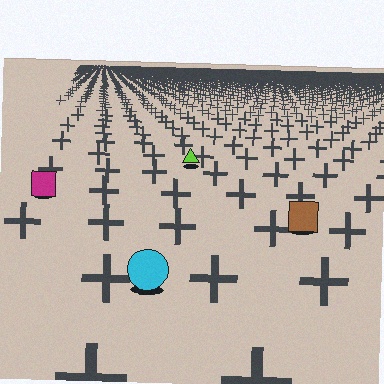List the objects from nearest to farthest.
From nearest to farthest: the cyan circle, the brown square, the magenta square, the lime triangle.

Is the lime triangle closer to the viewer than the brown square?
No. The brown square is closer — you can tell from the texture gradient: the ground texture is coarser near it.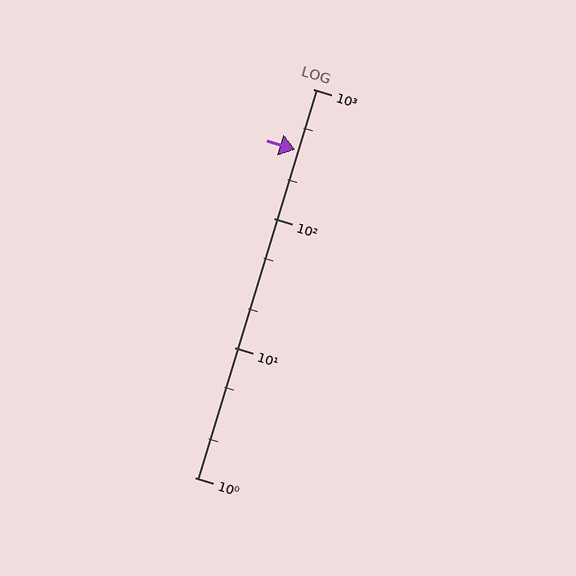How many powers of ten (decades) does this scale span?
The scale spans 3 decades, from 1 to 1000.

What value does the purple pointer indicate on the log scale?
The pointer indicates approximately 340.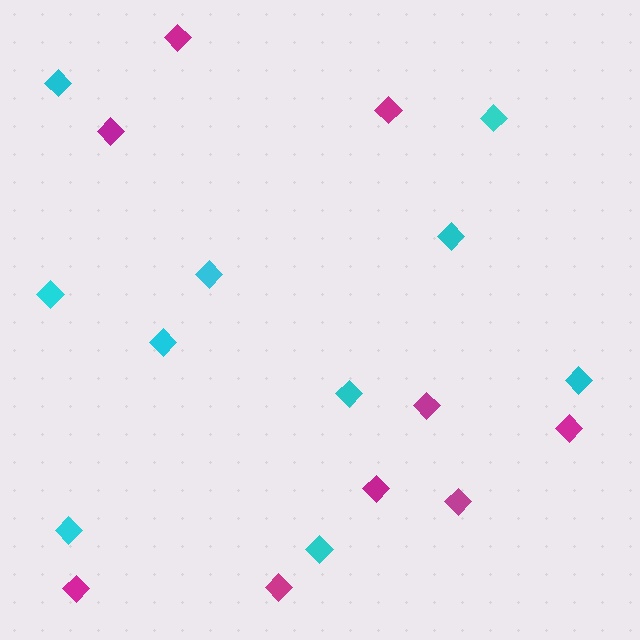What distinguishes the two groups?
There are 2 groups: one group of magenta diamonds (9) and one group of cyan diamonds (10).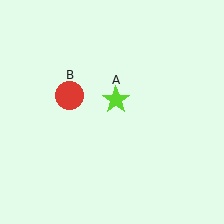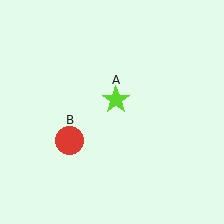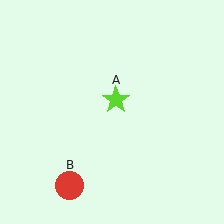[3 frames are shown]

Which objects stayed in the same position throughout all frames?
Lime star (object A) remained stationary.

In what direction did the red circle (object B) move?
The red circle (object B) moved down.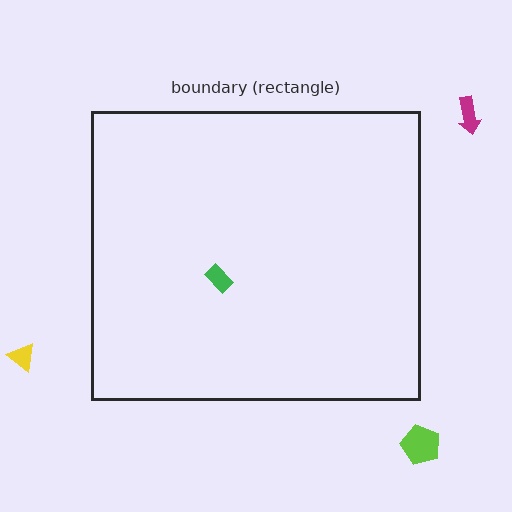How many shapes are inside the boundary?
1 inside, 3 outside.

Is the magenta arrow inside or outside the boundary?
Outside.